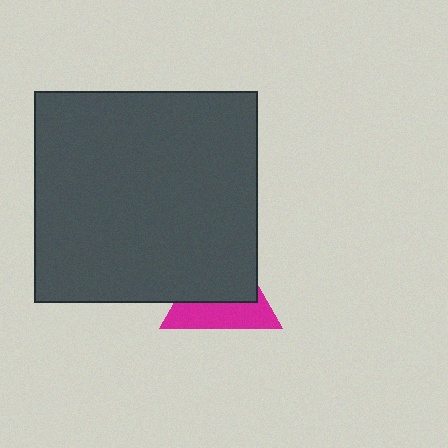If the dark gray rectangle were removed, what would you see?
You would see the complete magenta triangle.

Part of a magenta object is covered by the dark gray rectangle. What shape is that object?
It is a triangle.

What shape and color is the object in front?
The object in front is a dark gray rectangle.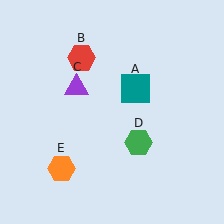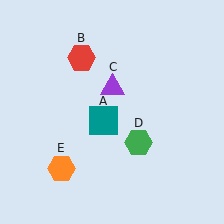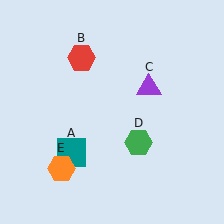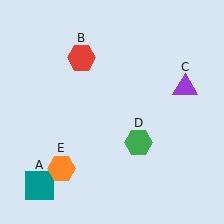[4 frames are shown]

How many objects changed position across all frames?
2 objects changed position: teal square (object A), purple triangle (object C).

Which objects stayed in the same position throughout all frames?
Red hexagon (object B) and green hexagon (object D) and orange hexagon (object E) remained stationary.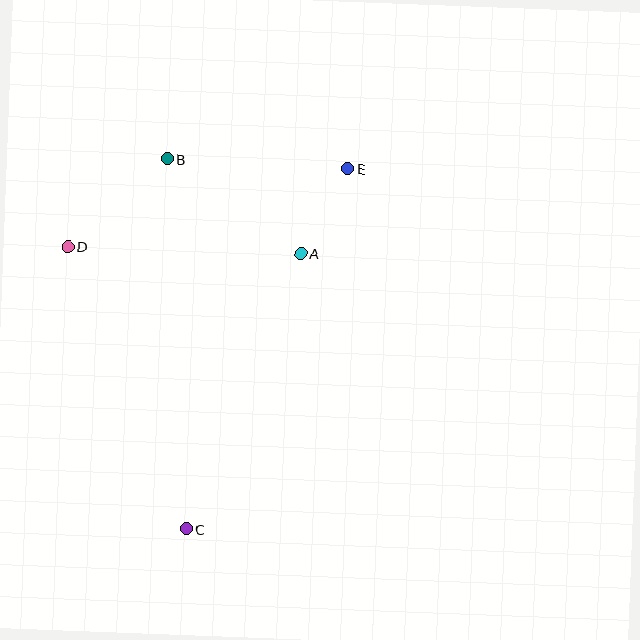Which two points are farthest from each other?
Points C and E are farthest from each other.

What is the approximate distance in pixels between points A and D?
The distance between A and D is approximately 233 pixels.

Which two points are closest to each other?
Points A and E are closest to each other.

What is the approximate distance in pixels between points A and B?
The distance between A and B is approximately 164 pixels.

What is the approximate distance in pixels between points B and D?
The distance between B and D is approximately 133 pixels.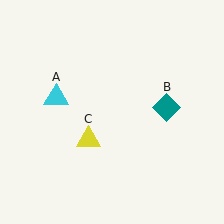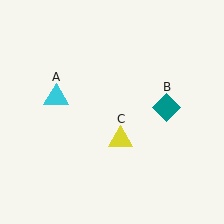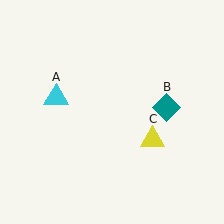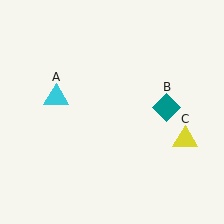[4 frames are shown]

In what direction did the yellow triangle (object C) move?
The yellow triangle (object C) moved right.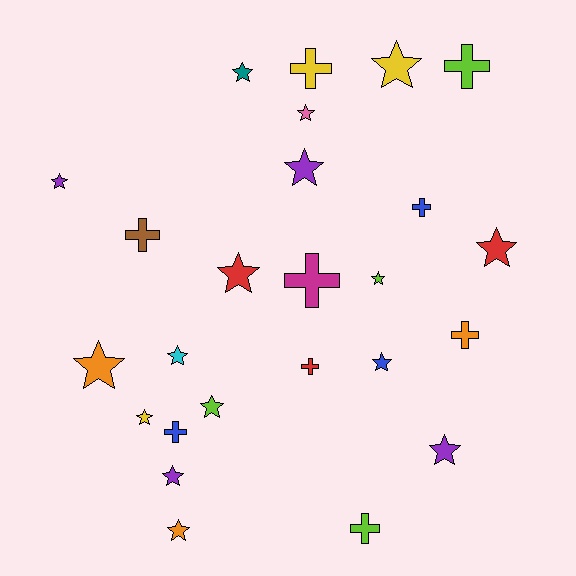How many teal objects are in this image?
There is 1 teal object.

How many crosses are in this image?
There are 9 crosses.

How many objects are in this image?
There are 25 objects.